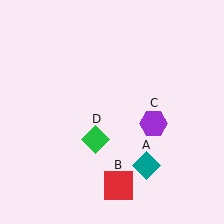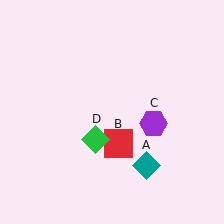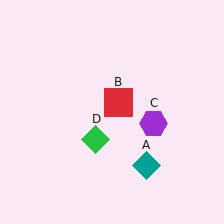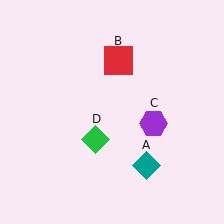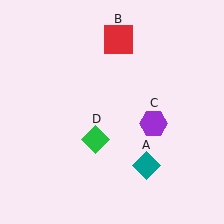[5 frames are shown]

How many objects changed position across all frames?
1 object changed position: red square (object B).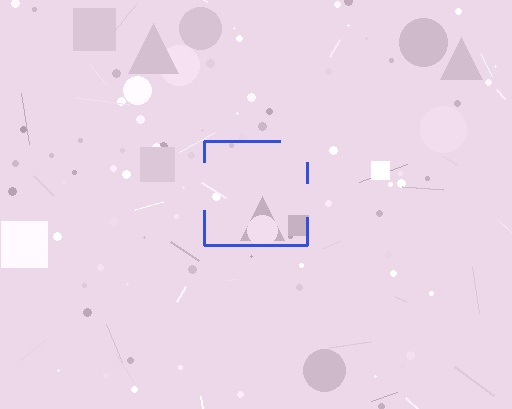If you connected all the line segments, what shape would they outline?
They would outline a square.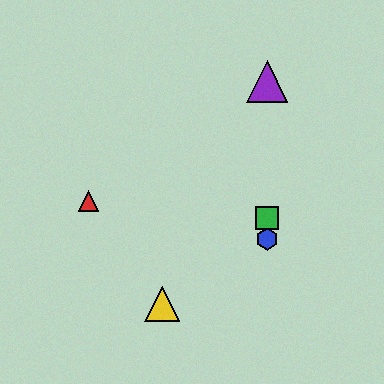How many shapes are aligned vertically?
3 shapes (the blue hexagon, the green square, the purple triangle) are aligned vertically.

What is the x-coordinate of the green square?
The green square is at x≈267.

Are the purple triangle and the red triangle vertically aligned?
No, the purple triangle is at x≈267 and the red triangle is at x≈88.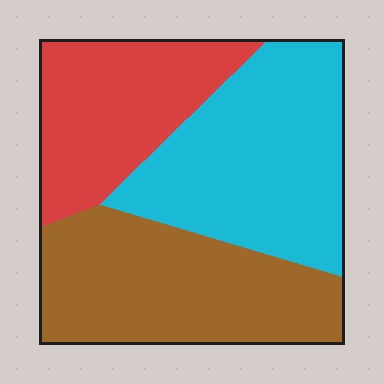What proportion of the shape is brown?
Brown covers roughly 35% of the shape.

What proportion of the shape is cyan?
Cyan takes up between a third and a half of the shape.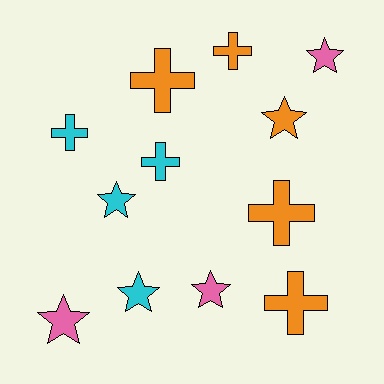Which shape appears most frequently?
Cross, with 6 objects.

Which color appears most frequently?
Orange, with 5 objects.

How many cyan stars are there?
There are 2 cyan stars.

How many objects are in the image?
There are 12 objects.